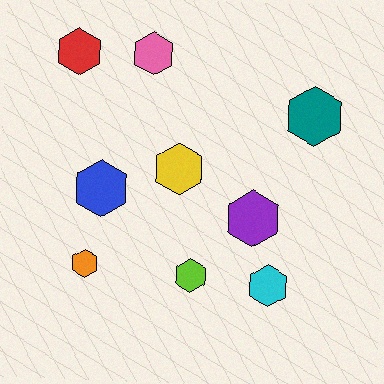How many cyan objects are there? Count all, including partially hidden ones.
There is 1 cyan object.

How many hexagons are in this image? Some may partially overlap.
There are 9 hexagons.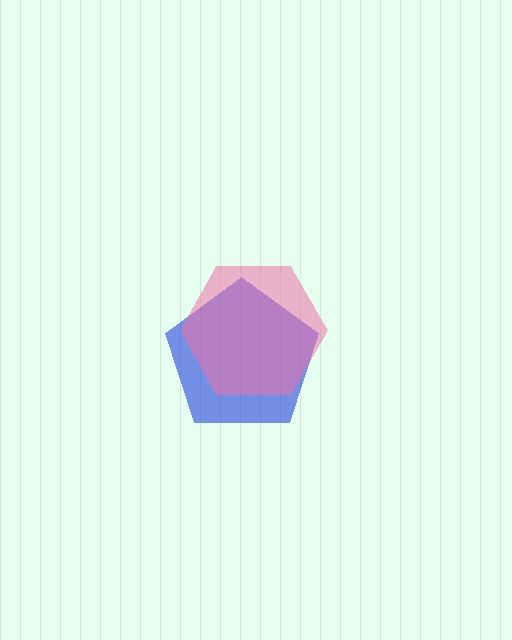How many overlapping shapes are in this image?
There are 2 overlapping shapes in the image.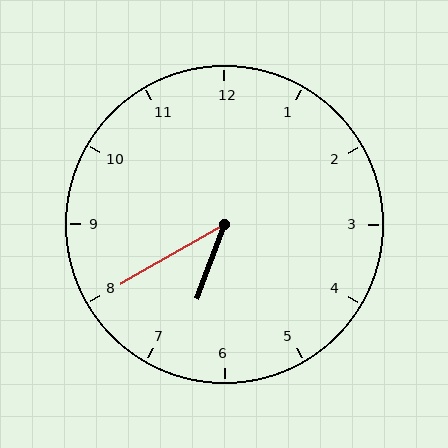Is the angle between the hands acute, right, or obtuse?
It is acute.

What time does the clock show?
6:40.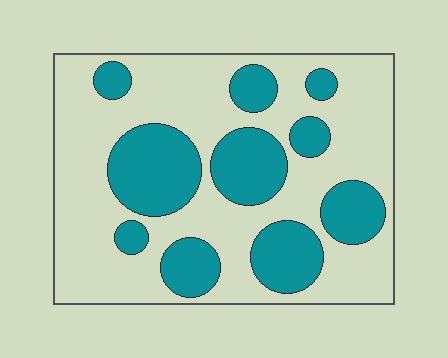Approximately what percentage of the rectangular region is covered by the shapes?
Approximately 35%.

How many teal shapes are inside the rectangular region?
10.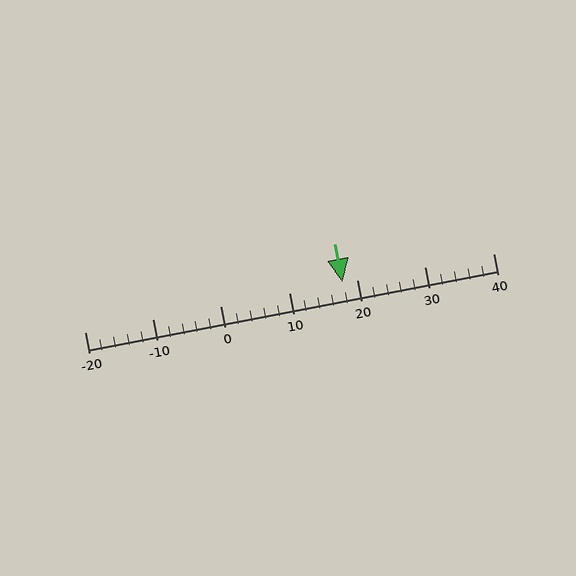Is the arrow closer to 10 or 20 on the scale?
The arrow is closer to 20.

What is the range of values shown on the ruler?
The ruler shows values from -20 to 40.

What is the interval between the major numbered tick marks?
The major tick marks are spaced 10 units apart.